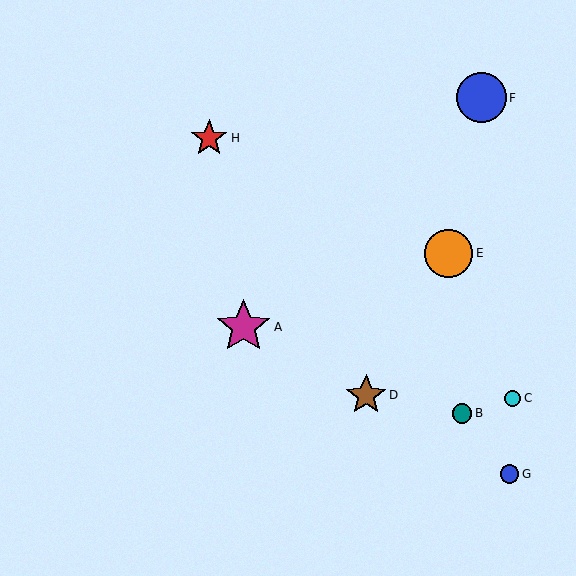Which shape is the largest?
The magenta star (labeled A) is the largest.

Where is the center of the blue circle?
The center of the blue circle is at (481, 98).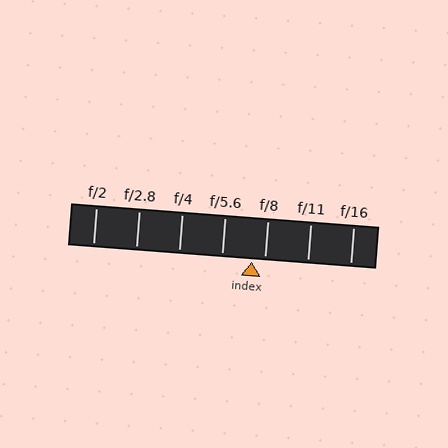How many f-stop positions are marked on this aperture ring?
There are 7 f-stop positions marked.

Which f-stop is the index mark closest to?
The index mark is closest to f/8.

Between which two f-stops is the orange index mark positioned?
The index mark is between f/5.6 and f/8.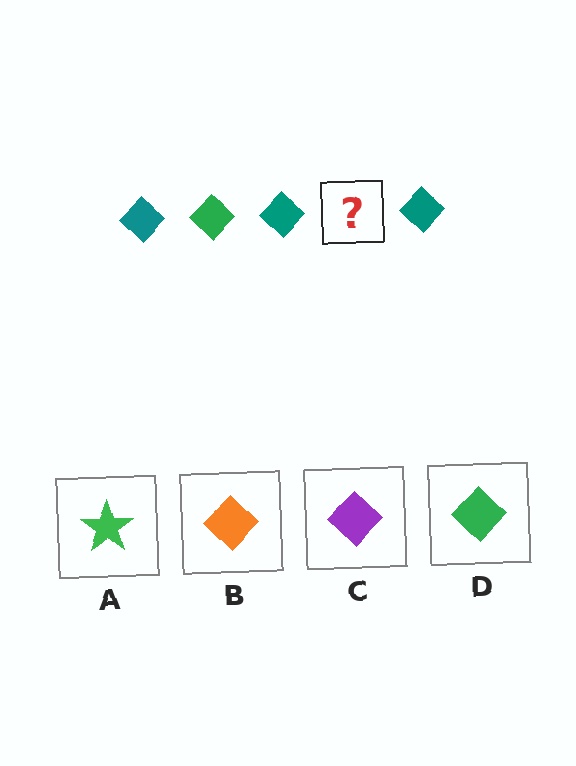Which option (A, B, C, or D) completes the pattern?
D.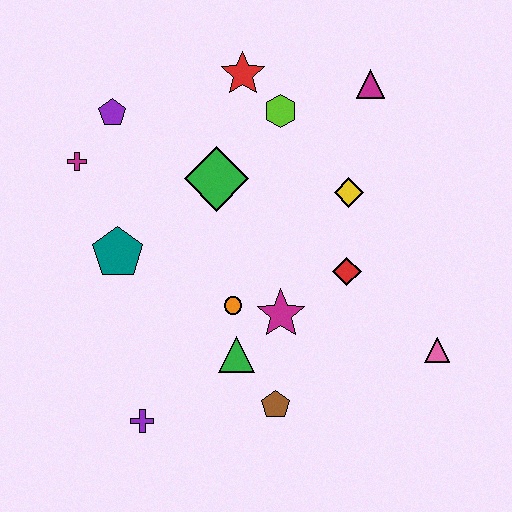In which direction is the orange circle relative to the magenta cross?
The orange circle is to the right of the magenta cross.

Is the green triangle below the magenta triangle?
Yes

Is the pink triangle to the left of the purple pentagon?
No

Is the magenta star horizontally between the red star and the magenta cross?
No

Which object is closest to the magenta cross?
The purple pentagon is closest to the magenta cross.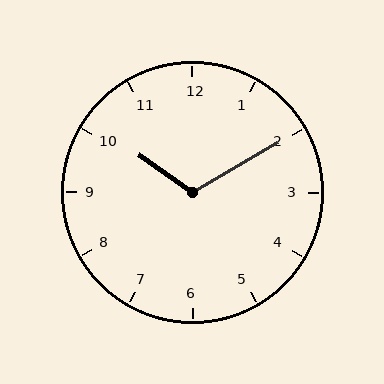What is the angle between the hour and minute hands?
Approximately 115 degrees.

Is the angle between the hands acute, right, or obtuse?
It is obtuse.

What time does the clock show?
10:10.